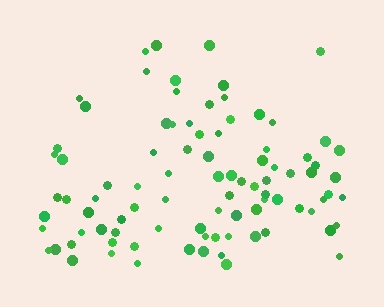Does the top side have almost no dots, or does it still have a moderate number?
Still a moderate number, just noticeably fewer than the bottom.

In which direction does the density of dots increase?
From top to bottom, with the bottom side densest.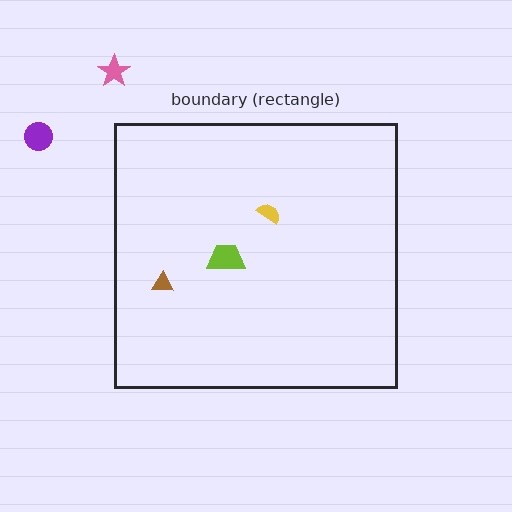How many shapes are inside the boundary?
3 inside, 2 outside.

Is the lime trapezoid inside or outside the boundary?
Inside.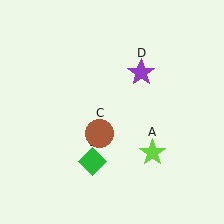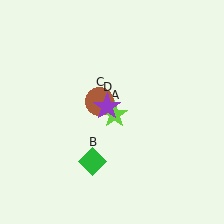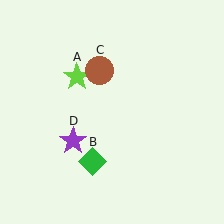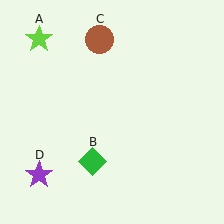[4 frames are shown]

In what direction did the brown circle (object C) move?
The brown circle (object C) moved up.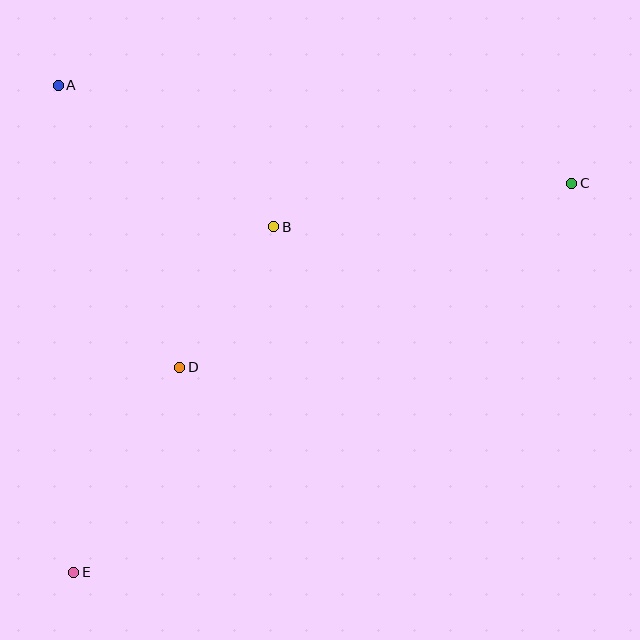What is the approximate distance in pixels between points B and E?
The distance between B and E is approximately 399 pixels.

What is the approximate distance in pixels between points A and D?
The distance between A and D is approximately 307 pixels.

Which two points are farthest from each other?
Points C and E are farthest from each other.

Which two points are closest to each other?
Points B and D are closest to each other.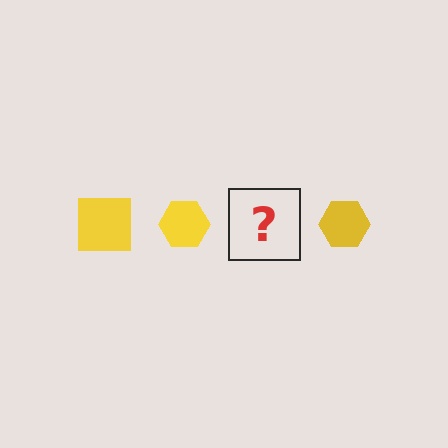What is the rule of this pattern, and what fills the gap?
The rule is that the pattern cycles through square, hexagon shapes in yellow. The gap should be filled with a yellow square.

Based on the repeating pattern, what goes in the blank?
The blank should be a yellow square.